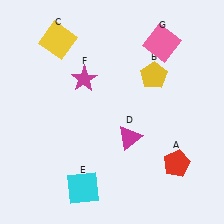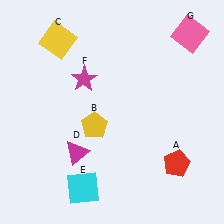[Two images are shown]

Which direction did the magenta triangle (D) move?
The magenta triangle (D) moved left.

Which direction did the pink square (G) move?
The pink square (G) moved right.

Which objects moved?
The objects that moved are: the yellow pentagon (B), the magenta triangle (D), the pink square (G).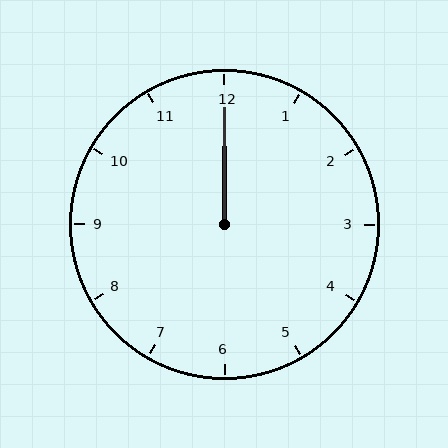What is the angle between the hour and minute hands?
Approximately 0 degrees.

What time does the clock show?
12:00.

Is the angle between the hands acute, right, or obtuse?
It is acute.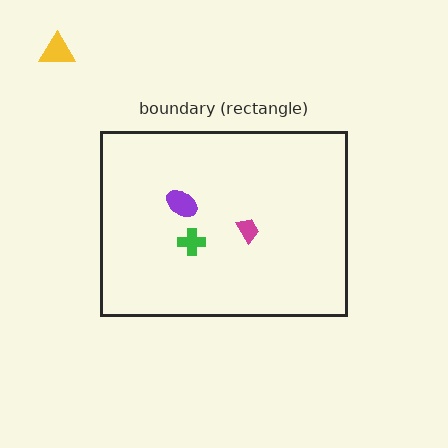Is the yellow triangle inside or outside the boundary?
Outside.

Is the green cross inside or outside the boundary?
Inside.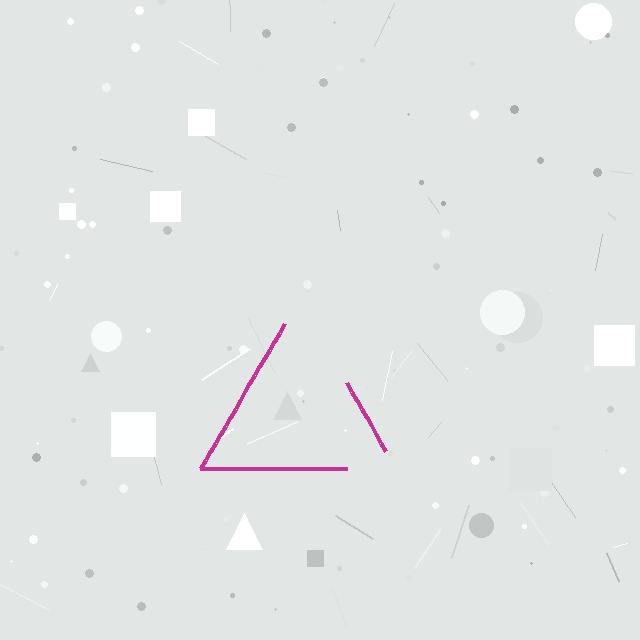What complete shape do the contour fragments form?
The contour fragments form a triangle.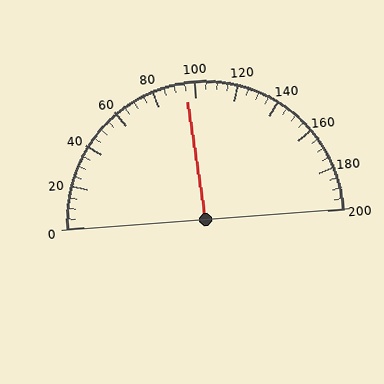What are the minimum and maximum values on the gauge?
The gauge ranges from 0 to 200.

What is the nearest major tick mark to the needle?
The nearest major tick mark is 100.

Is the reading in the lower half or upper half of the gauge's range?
The reading is in the lower half of the range (0 to 200).